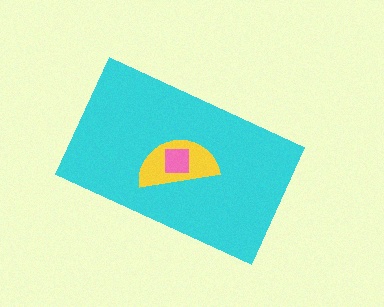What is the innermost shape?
The pink square.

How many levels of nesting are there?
3.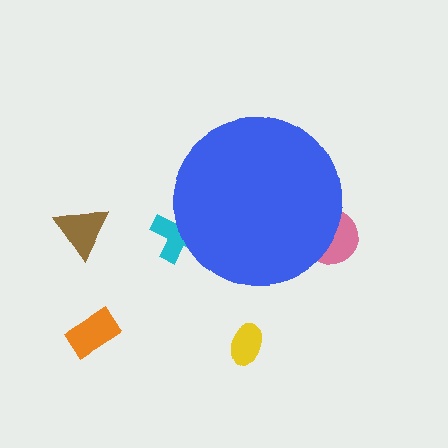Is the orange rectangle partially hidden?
No, the orange rectangle is fully visible.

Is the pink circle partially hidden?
Yes, the pink circle is partially hidden behind the blue circle.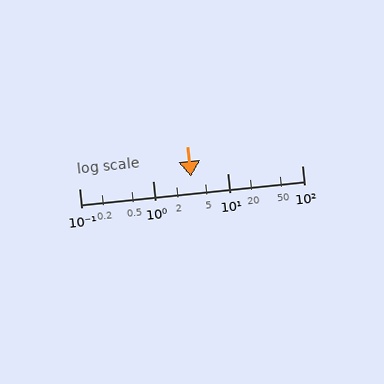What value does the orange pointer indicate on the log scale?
The pointer indicates approximately 3.2.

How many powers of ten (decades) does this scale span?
The scale spans 3 decades, from 0.1 to 100.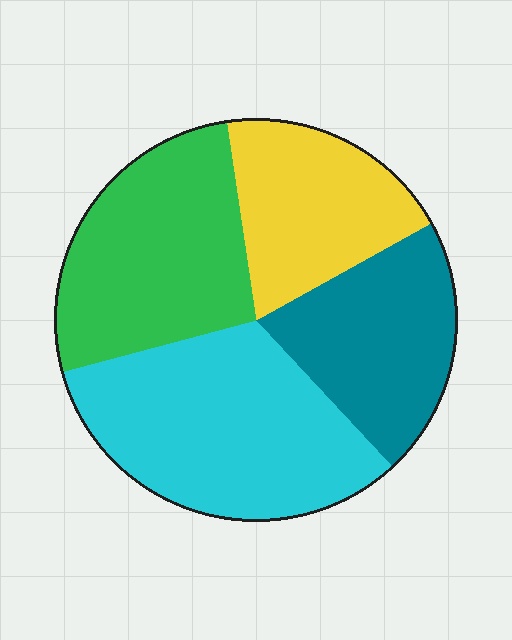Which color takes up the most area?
Cyan, at roughly 35%.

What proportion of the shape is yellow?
Yellow takes up about one fifth (1/5) of the shape.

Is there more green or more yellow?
Green.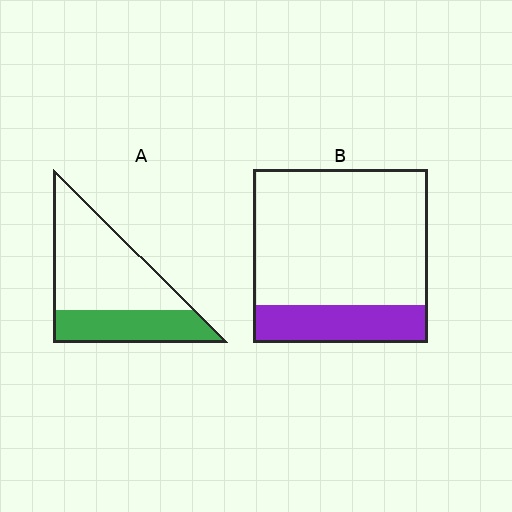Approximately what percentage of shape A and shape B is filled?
A is approximately 35% and B is approximately 20%.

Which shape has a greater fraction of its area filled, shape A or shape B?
Shape A.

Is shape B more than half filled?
No.